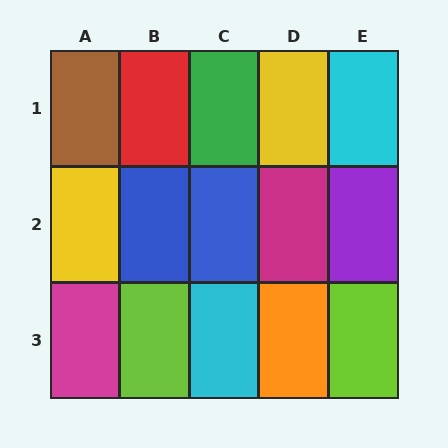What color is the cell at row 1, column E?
Cyan.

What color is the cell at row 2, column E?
Purple.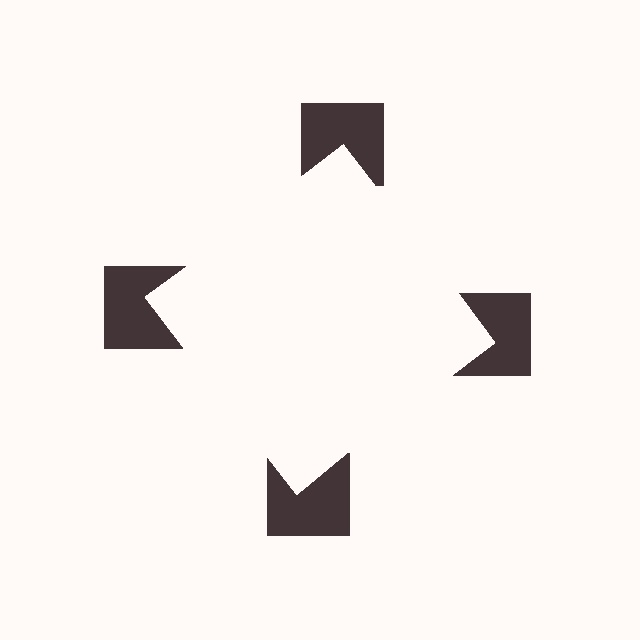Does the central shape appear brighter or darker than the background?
It typically appears slightly brighter than the background, even though no actual brightness change is drawn.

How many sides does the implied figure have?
4 sides.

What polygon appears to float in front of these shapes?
An illusory square — its edges are inferred from the aligned wedge cuts in the notched squares, not physically drawn.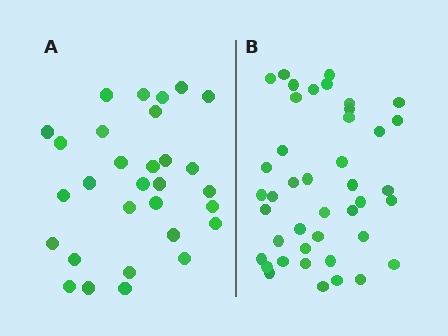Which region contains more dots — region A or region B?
Region B (the right region) has more dots.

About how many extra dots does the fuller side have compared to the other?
Region B has roughly 12 or so more dots than region A.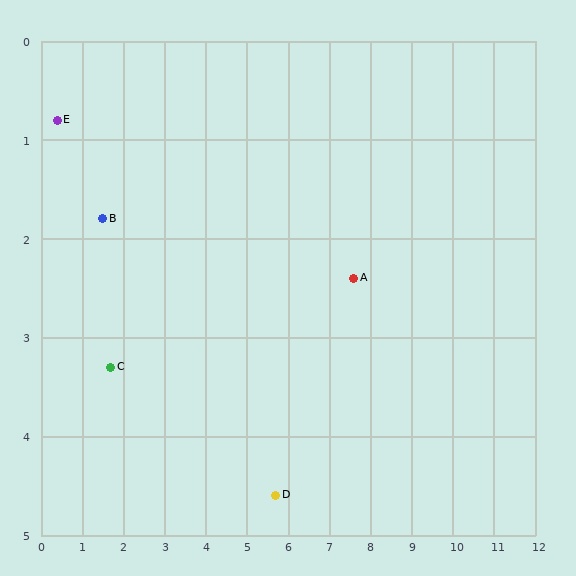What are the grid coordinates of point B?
Point B is at approximately (1.5, 1.8).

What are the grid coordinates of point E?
Point E is at approximately (0.4, 0.8).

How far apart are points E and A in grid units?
Points E and A are about 7.4 grid units apart.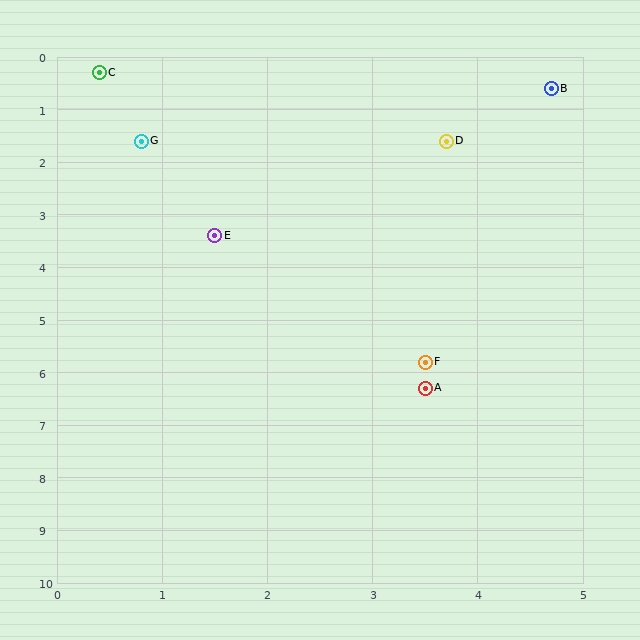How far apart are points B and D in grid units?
Points B and D are about 1.4 grid units apart.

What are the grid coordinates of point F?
Point F is at approximately (3.5, 5.8).